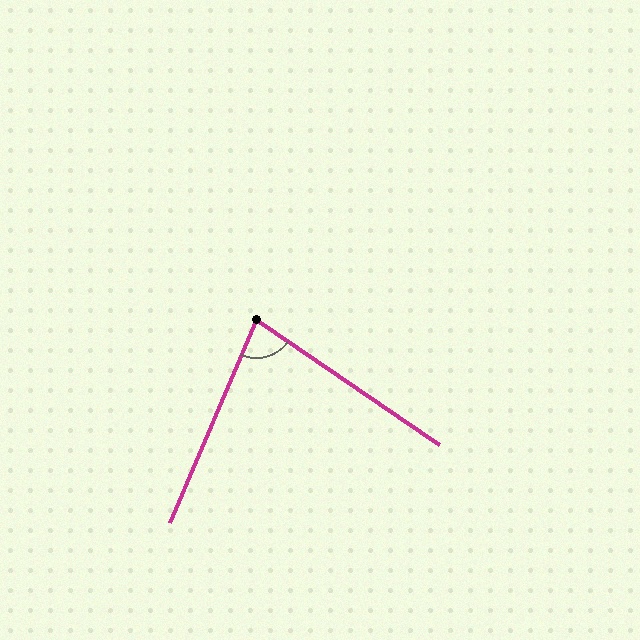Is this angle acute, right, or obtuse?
It is acute.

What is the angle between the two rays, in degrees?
Approximately 79 degrees.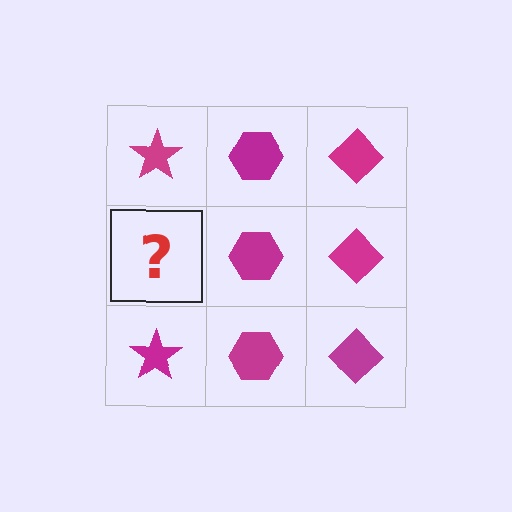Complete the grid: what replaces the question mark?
The question mark should be replaced with a magenta star.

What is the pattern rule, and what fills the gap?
The rule is that each column has a consistent shape. The gap should be filled with a magenta star.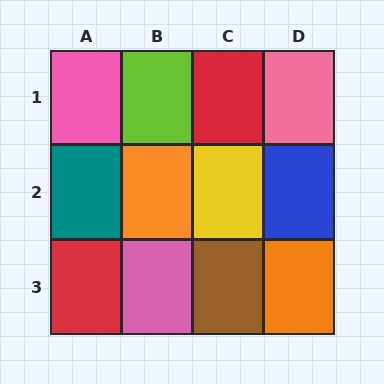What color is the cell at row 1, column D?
Pink.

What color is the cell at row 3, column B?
Pink.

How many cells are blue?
1 cell is blue.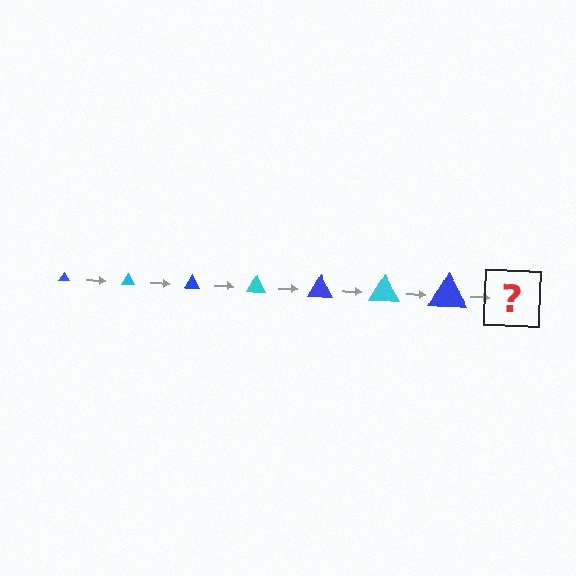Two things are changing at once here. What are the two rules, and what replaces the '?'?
The two rules are that the triangle grows larger each step and the color cycles through blue and cyan. The '?' should be a cyan triangle, larger than the previous one.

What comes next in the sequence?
The next element should be a cyan triangle, larger than the previous one.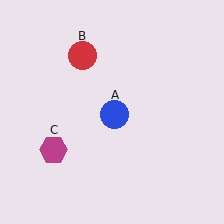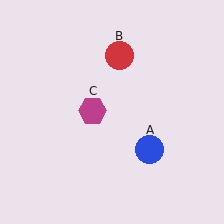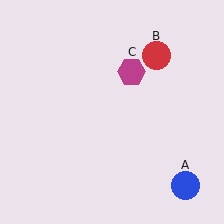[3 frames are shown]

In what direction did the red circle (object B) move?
The red circle (object B) moved right.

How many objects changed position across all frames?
3 objects changed position: blue circle (object A), red circle (object B), magenta hexagon (object C).